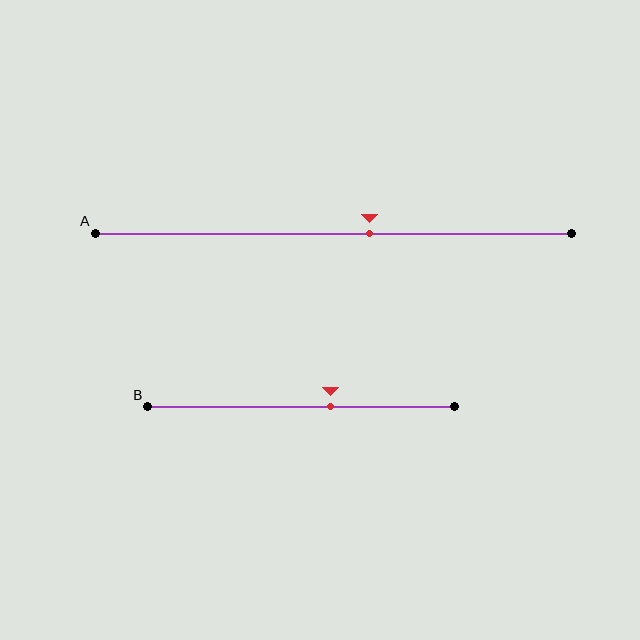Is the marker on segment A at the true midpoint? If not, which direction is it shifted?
No, the marker on segment A is shifted to the right by about 8% of the segment length.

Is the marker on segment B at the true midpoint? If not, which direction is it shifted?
No, the marker on segment B is shifted to the right by about 10% of the segment length.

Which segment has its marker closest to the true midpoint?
Segment A has its marker closest to the true midpoint.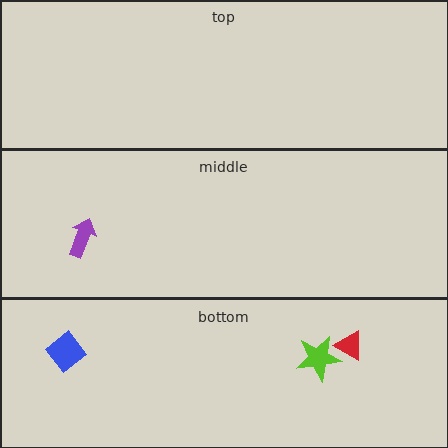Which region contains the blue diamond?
The bottom region.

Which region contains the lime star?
The bottom region.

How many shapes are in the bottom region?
3.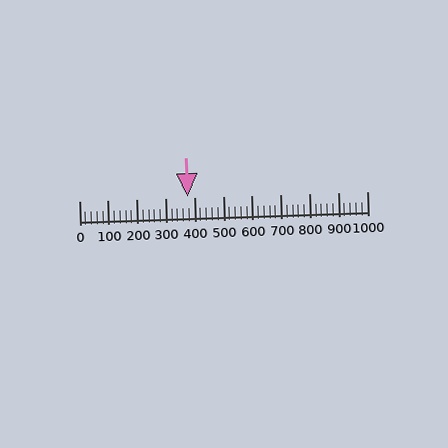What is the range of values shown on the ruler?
The ruler shows values from 0 to 1000.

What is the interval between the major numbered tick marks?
The major tick marks are spaced 100 units apart.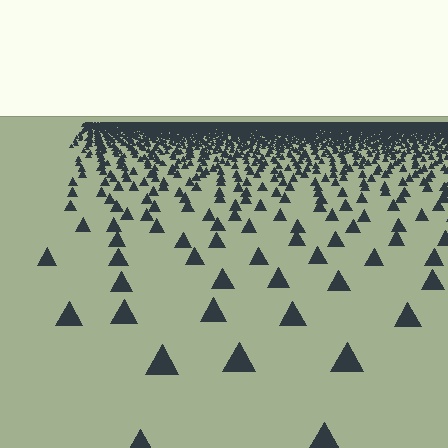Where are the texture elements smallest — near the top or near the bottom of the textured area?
Near the top.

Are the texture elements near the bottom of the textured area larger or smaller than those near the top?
Larger. Near the bottom, elements are closer to the viewer and appear at a bigger on-screen size.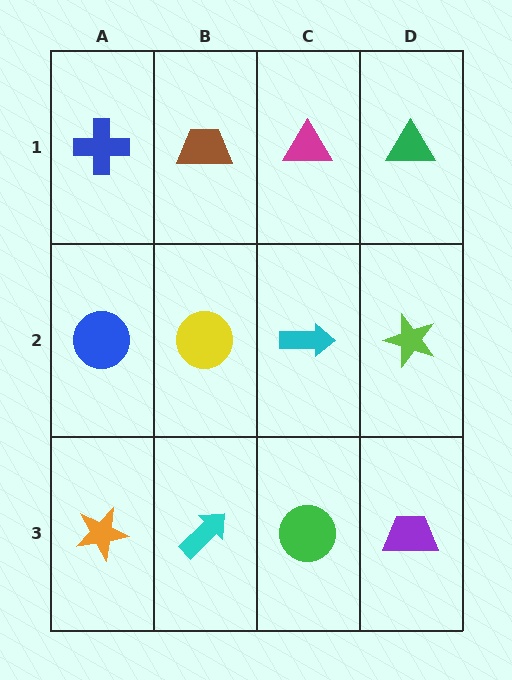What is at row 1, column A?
A blue cross.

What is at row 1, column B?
A brown trapezoid.